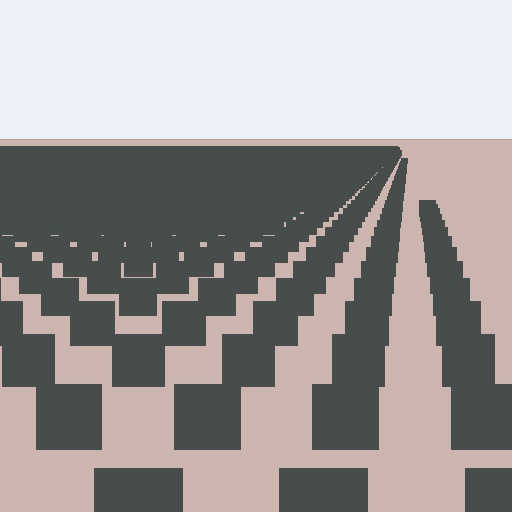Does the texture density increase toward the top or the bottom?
Density increases toward the top.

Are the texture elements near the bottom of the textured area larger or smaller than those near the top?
Larger. Near the bottom, elements are closer to the viewer and appear at a bigger on-screen size.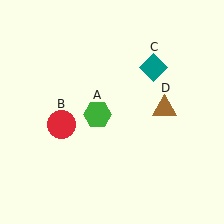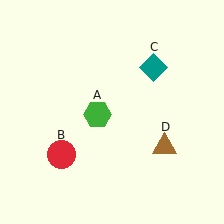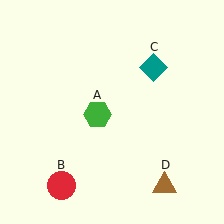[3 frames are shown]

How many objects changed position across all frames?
2 objects changed position: red circle (object B), brown triangle (object D).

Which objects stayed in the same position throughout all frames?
Green hexagon (object A) and teal diamond (object C) remained stationary.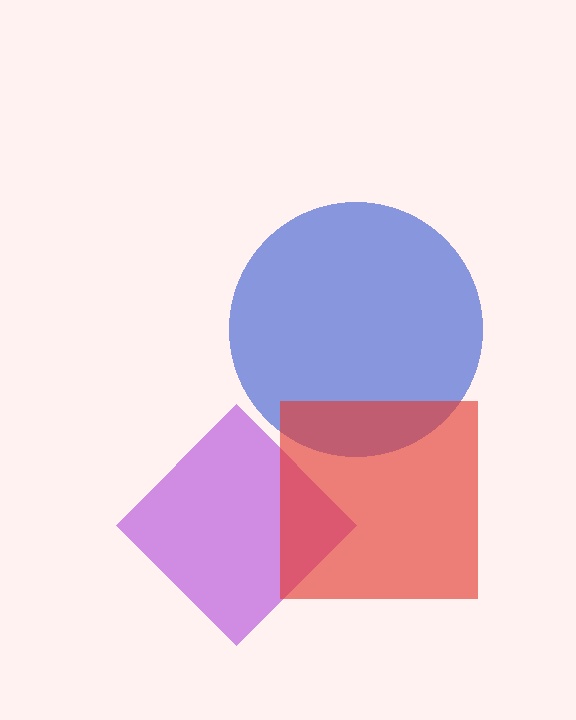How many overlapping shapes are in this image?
There are 3 overlapping shapes in the image.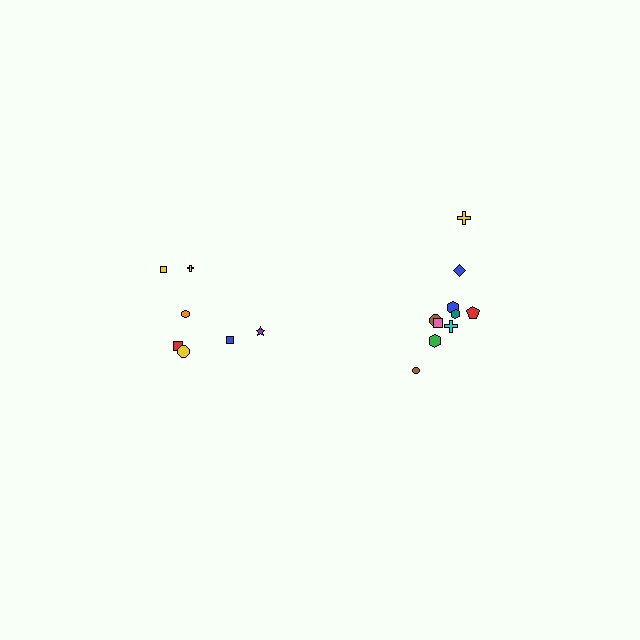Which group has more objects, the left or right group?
The right group.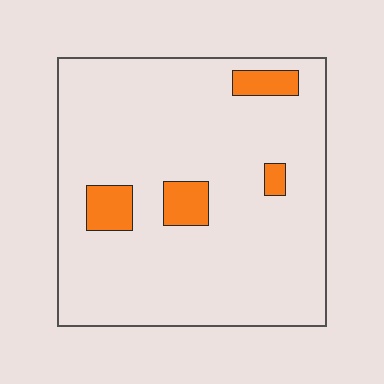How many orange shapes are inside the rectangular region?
4.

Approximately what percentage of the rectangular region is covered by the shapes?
Approximately 10%.